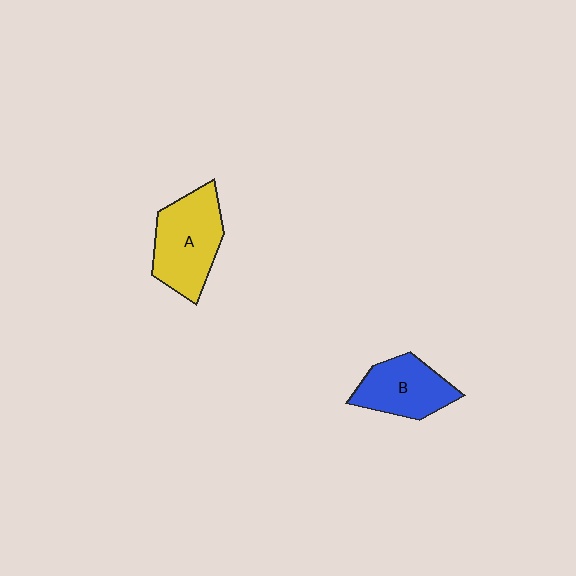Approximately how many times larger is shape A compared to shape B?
Approximately 1.3 times.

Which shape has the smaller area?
Shape B (blue).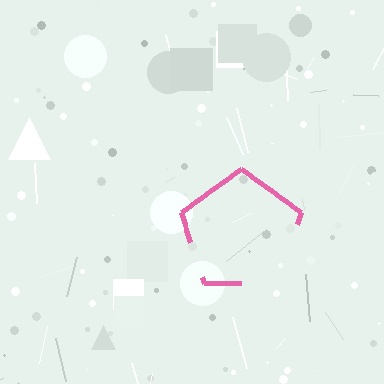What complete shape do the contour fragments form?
The contour fragments form a pentagon.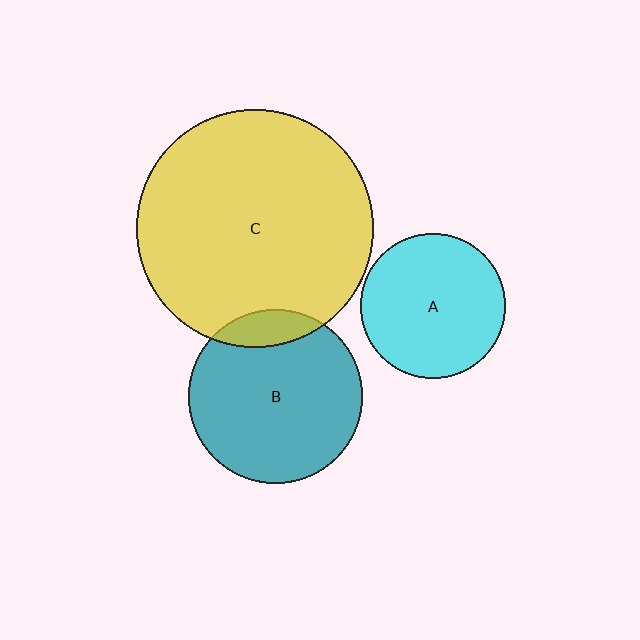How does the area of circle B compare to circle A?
Approximately 1.4 times.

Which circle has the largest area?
Circle C (yellow).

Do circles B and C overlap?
Yes.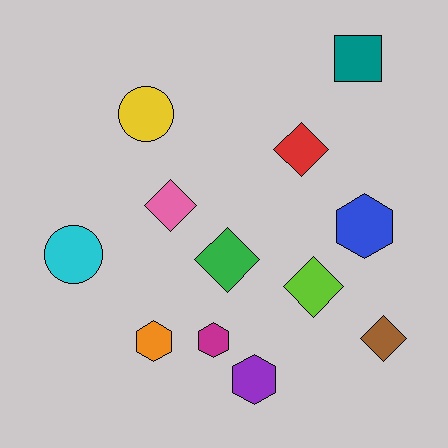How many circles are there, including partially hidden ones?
There are 2 circles.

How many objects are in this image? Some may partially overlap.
There are 12 objects.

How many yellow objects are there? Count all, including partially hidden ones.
There is 1 yellow object.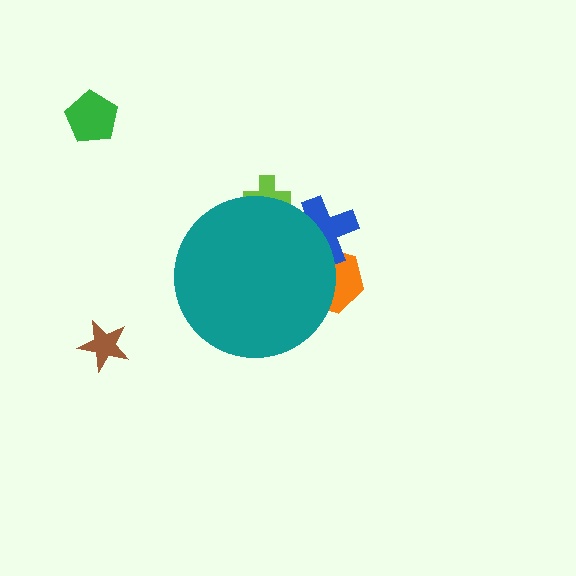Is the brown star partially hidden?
No, the brown star is fully visible.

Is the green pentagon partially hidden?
No, the green pentagon is fully visible.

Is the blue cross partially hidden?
Yes, the blue cross is partially hidden behind the teal circle.